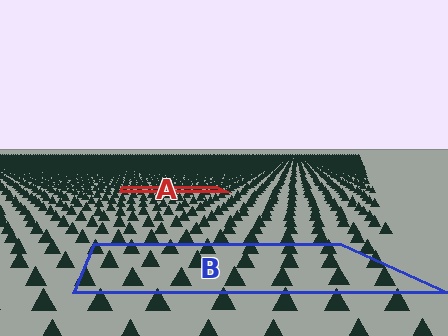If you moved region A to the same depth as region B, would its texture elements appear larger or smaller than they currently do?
They would appear larger. At a closer depth, the same texture elements are projected at a bigger on-screen size.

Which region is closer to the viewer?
Region B is closer. The texture elements there are larger and more spread out.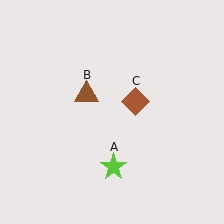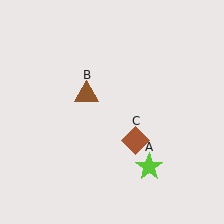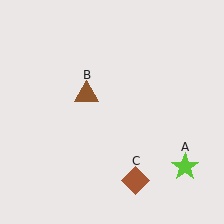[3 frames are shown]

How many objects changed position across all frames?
2 objects changed position: lime star (object A), brown diamond (object C).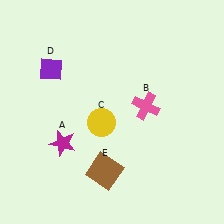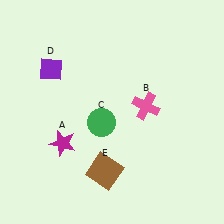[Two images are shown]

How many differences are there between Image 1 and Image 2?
There is 1 difference between the two images.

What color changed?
The circle (C) changed from yellow in Image 1 to green in Image 2.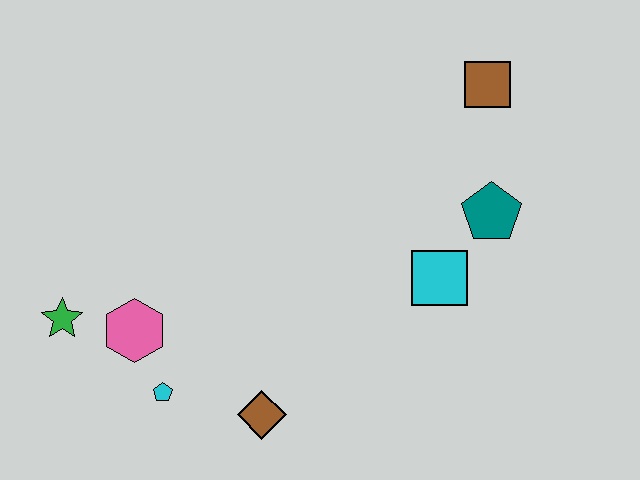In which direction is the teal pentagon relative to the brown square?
The teal pentagon is below the brown square.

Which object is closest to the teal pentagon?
The cyan square is closest to the teal pentagon.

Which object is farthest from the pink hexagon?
The brown square is farthest from the pink hexagon.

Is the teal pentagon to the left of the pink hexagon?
No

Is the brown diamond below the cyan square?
Yes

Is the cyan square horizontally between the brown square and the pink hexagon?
Yes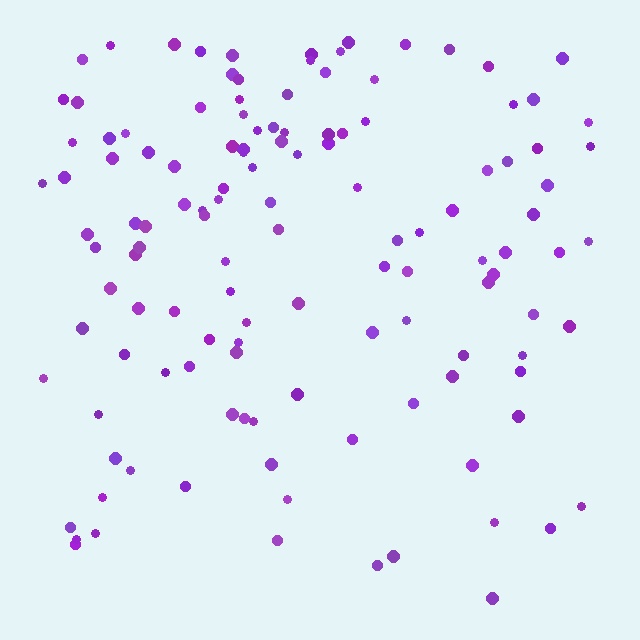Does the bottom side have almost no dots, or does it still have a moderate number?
Still a moderate number, just noticeably fewer than the top.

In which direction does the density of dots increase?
From bottom to top, with the top side densest.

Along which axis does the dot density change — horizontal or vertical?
Vertical.